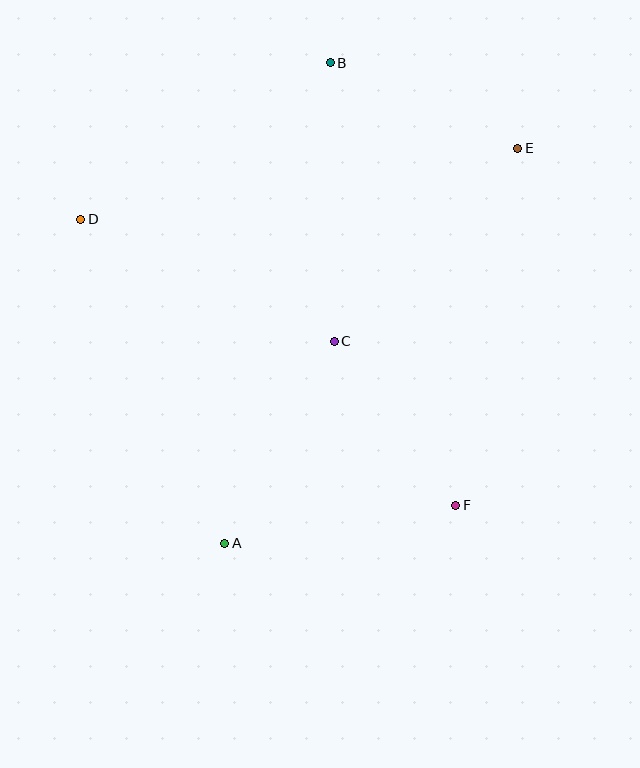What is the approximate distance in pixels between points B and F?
The distance between B and F is approximately 460 pixels.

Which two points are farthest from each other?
Points A and B are farthest from each other.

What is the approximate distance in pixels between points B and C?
The distance between B and C is approximately 279 pixels.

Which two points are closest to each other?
Points C and F are closest to each other.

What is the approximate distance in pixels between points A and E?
The distance between A and E is approximately 492 pixels.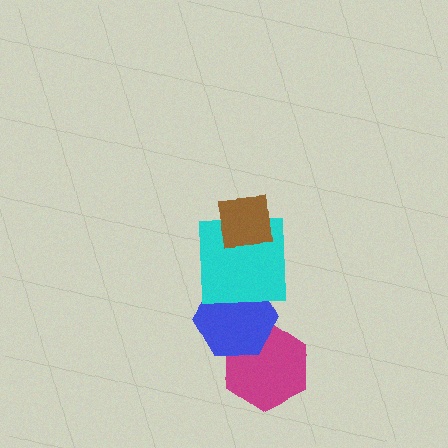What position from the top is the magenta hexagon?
The magenta hexagon is 4th from the top.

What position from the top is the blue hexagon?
The blue hexagon is 3rd from the top.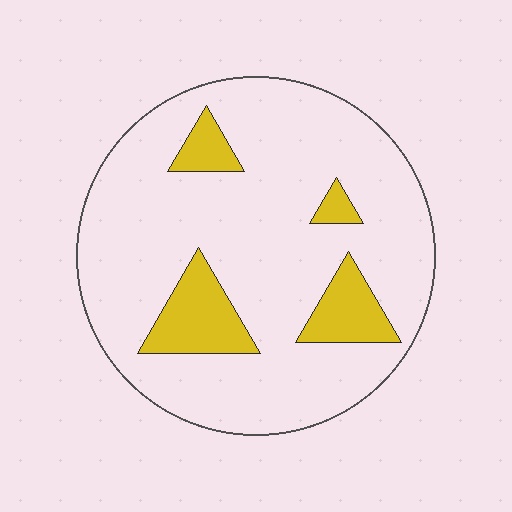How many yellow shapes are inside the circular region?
4.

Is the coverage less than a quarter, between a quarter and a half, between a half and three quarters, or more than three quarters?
Less than a quarter.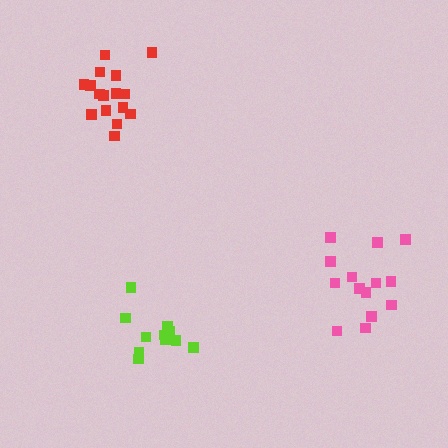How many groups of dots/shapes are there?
There are 3 groups.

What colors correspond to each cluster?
The clusters are colored: pink, red, lime.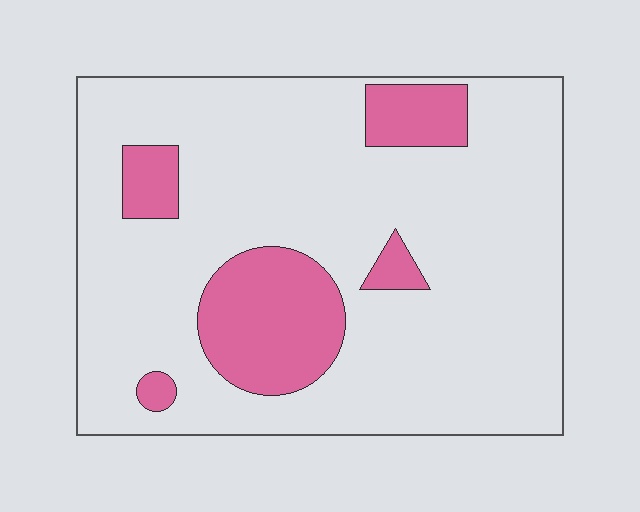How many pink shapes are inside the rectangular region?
5.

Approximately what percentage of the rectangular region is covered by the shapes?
Approximately 20%.